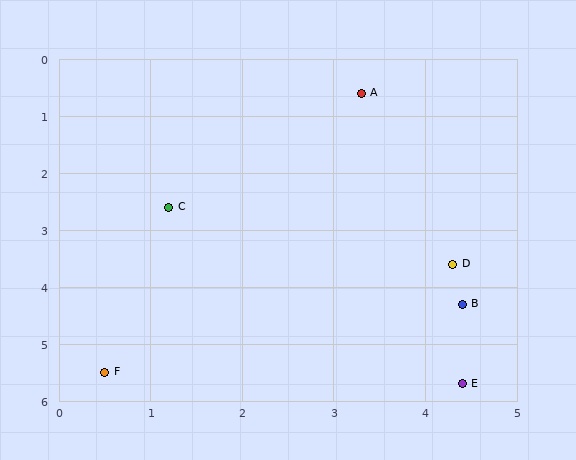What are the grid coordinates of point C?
Point C is at approximately (1.2, 2.6).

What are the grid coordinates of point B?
Point B is at approximately (4.4, 4.3).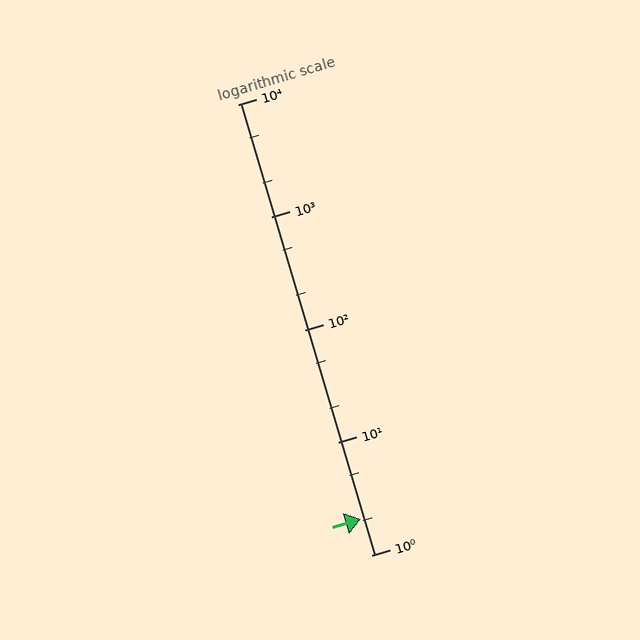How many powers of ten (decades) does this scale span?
The scale spans 4 decades, from 1 to 10000.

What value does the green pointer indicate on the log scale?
The pointer indicates approximately 2.1.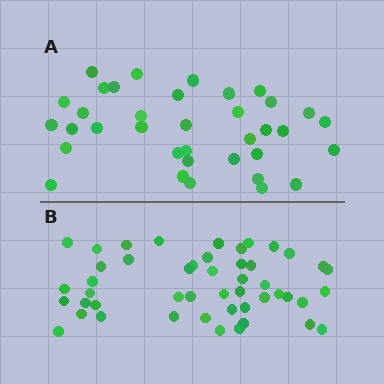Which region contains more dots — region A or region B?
Region B (the bottom region) has more dots.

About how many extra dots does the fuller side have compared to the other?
Region B has roughly 12 or so more dots than region A.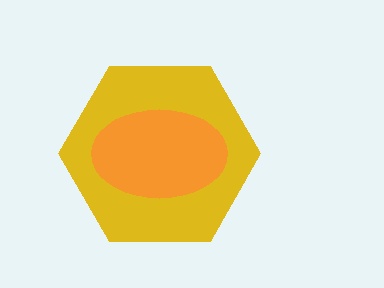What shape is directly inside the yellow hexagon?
The orange ellipse.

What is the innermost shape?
The orange ellipse.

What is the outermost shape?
The yellow hexagon.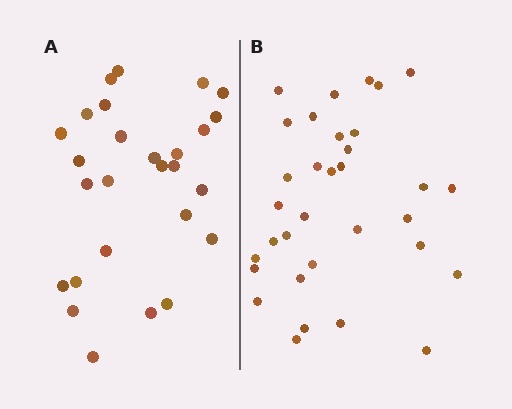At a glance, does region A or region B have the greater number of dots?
Region B (the right region) has more dots.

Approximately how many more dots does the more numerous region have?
Region B has about 6 more dots than region A.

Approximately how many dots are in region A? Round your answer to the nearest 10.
About 30 dots. (The exact count is 27, which rounds to 30.)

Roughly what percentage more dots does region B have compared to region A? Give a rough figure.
About 20% more.